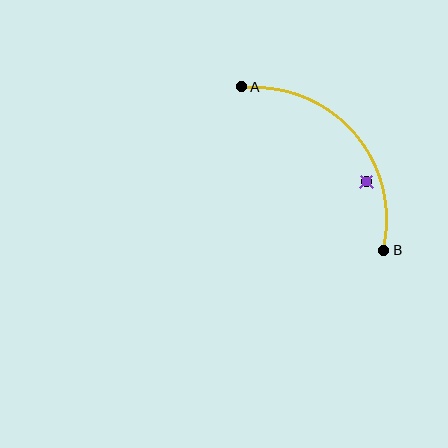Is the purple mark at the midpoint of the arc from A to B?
No — the purple mark does not lie on the arc at all. It sits slightly inside the curve.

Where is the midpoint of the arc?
The arc midpoint is the point on the curve farthest from the straight line joining A and B. It sits above and to the right of that line.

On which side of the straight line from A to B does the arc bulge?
The arc bulges above and to the right of the straight line connecting A and B.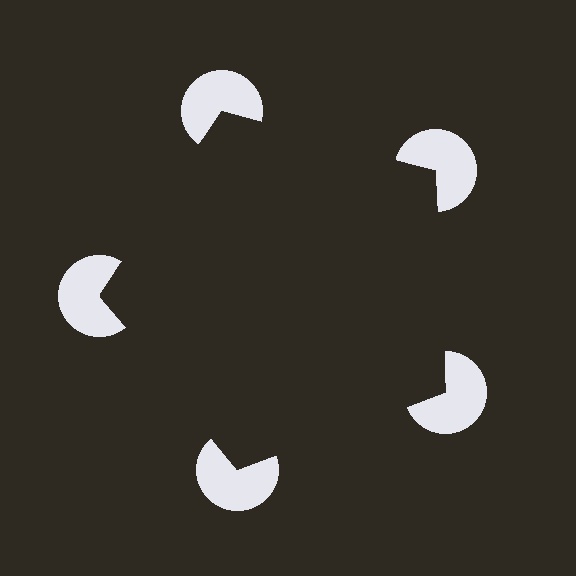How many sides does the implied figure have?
5 sides.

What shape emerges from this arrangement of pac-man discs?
An illusory pentagon — its edges are inferred from the aligned wedge cuts in the pac-man discs, not physically drawn.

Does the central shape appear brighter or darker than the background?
It typically appears slightly darker than the background, even though no actual brightness change is drawn.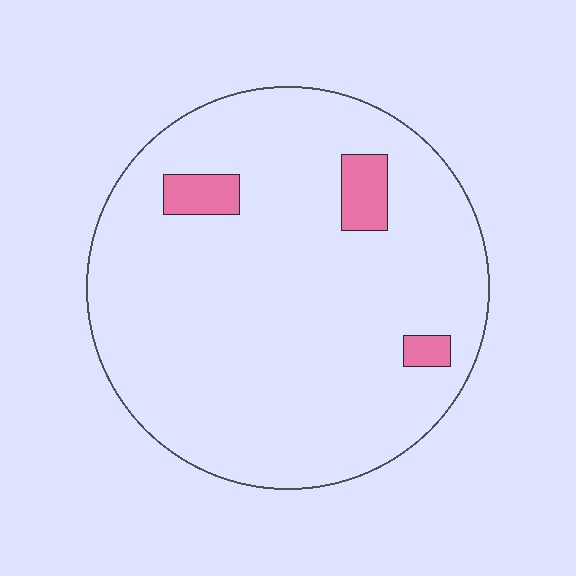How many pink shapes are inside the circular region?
3.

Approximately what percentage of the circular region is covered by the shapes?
Approximately 5%.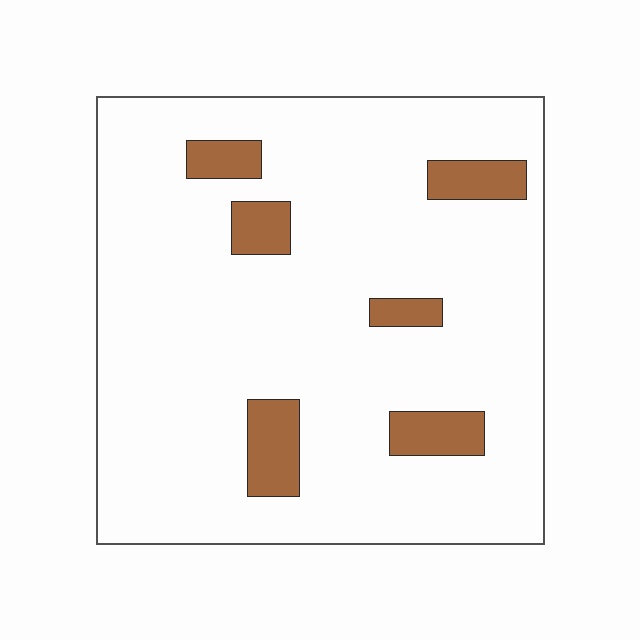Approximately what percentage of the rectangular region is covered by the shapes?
Approximately 10%.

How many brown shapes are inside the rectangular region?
6.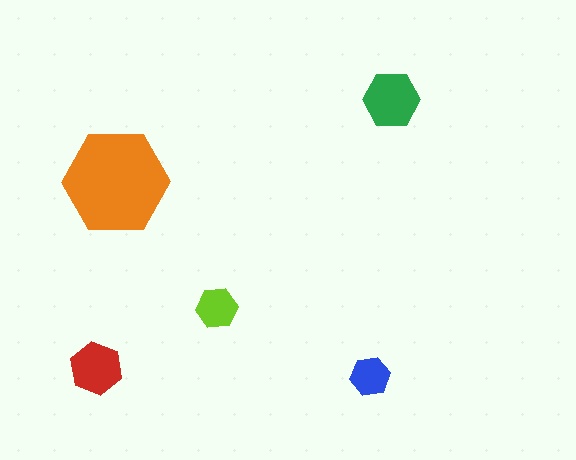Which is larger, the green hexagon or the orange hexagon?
The orange one.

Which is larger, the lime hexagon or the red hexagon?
The red one.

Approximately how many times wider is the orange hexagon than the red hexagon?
About 2 times wider.